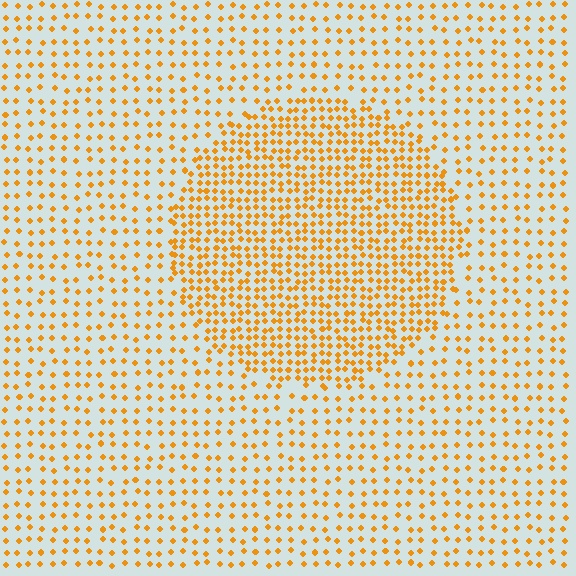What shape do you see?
I see a circle.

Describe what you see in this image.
The image contains small orange elements arranged at two different densities. A circle-shaped region is visible where the elements are more densely packed than the surrounding area.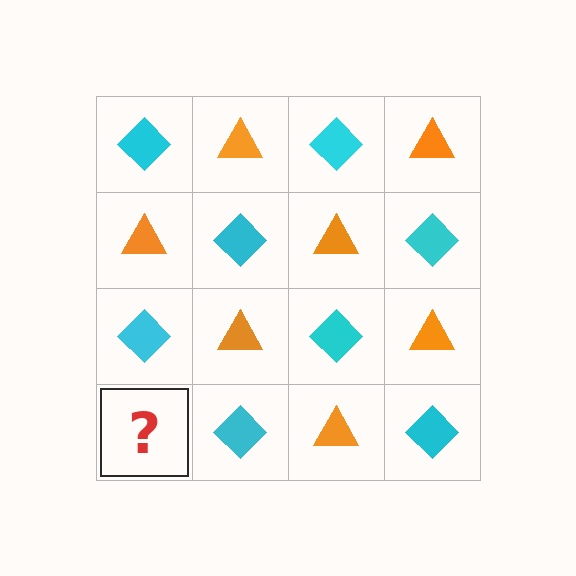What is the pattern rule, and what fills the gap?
The rule is that it alternates cyan diamond and orange triangle in a checkerboard pattern. The gap should be filled with an orange triangle.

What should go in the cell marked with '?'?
The missing cell should contain an orange triangle.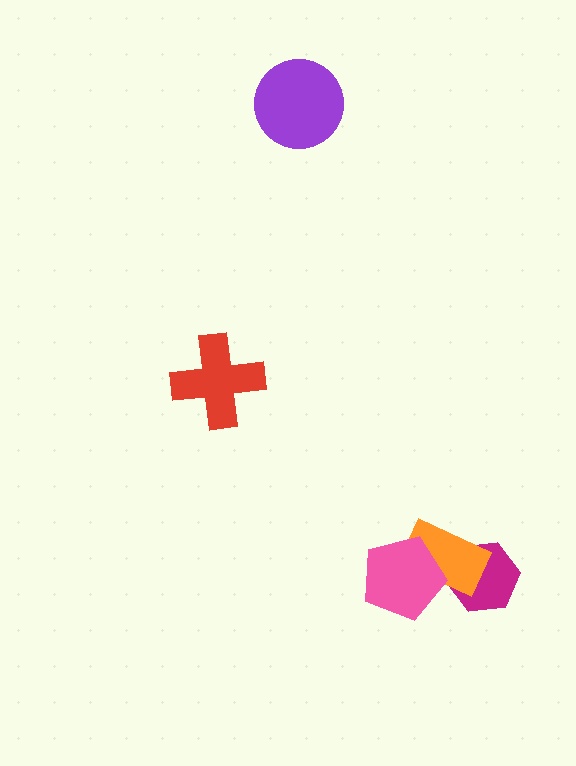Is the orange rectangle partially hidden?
Yes, it is partially covered by another shape.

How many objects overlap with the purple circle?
0 objects overlap with the purple circle.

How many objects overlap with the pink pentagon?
1 object overlaps with the pink pentagon.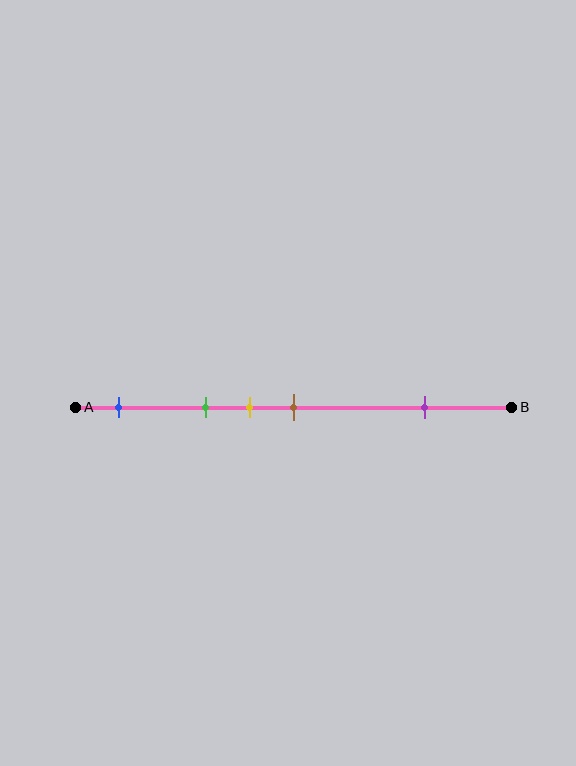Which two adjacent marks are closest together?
The yellow and brown marks are the closest adjacent pair.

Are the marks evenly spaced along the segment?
No, the marks are not evenly spaced.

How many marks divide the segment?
There are 5 marks dividing the segment.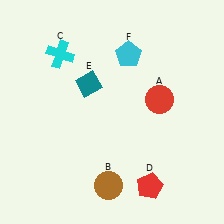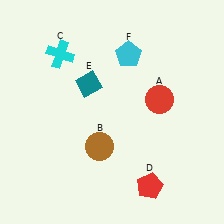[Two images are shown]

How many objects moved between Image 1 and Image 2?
1 object moved between the two images.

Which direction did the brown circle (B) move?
The brown circle (B) moved up.